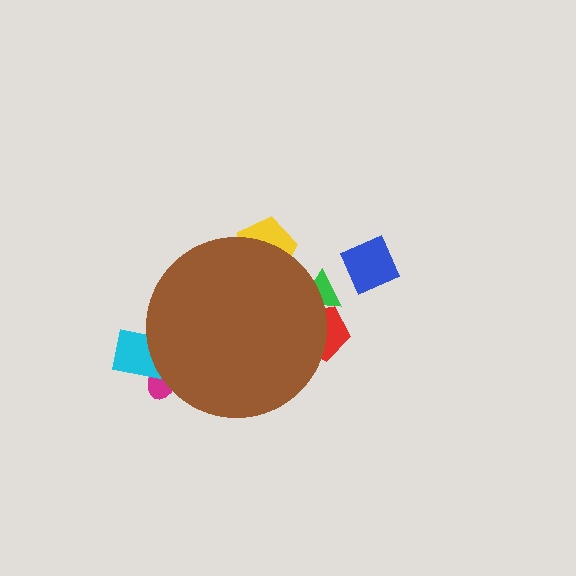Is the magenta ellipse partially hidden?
Yes, the magenta ellipse is partially hidden behind the brown circle.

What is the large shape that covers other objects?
A brown circle.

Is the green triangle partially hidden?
Yes, the green triangle is partially hidden behind the brown circle.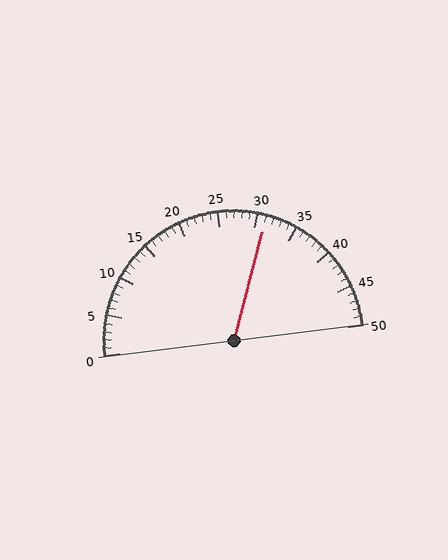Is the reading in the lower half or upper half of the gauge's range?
The reading is in the upper half of the range (0 to 50).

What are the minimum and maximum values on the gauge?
The gauge ranges from 0 to 50.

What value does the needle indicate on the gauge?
The needle indicates approximately 31.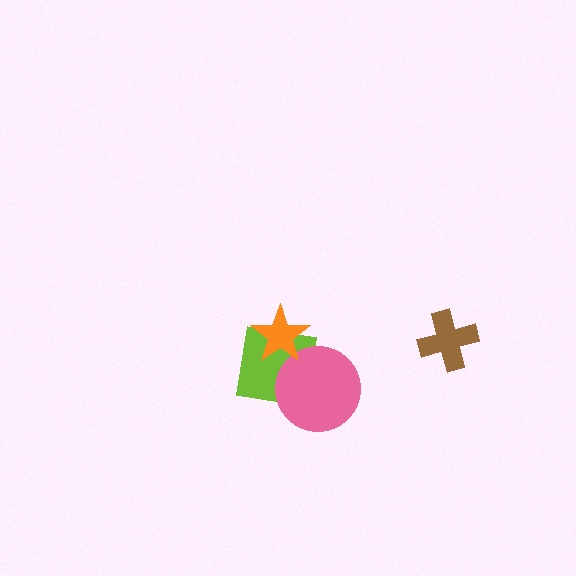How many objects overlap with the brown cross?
0 objects overlap with the brown cross.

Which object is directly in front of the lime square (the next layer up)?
The pink circle is directly in front of the lime square.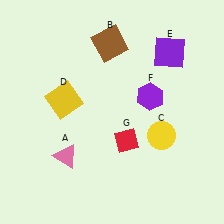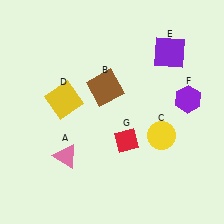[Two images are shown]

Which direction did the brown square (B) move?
The brown square (B) moved down.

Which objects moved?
The objects that moved are: the brown square (B), the purple hexagon (F).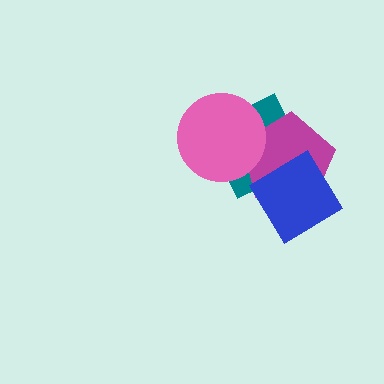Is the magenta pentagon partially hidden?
Yes, it is partially covered by another shape.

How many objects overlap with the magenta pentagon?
3 objects overlap with the magenta pentagon.